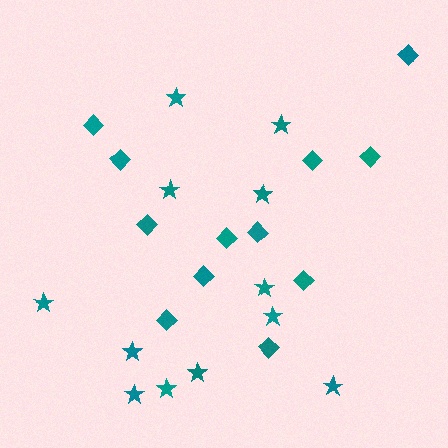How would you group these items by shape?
There are 2 groups: one group of stars (12) and one group of diamonds (12).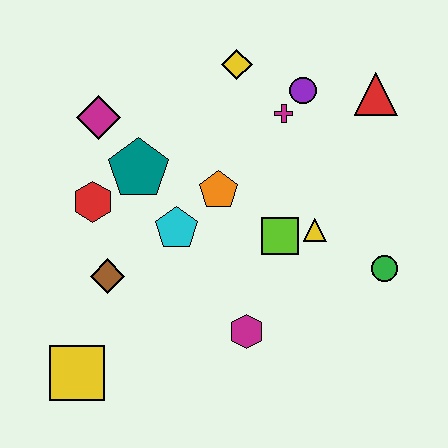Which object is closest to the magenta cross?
The purple circle is closest to the magenta cross.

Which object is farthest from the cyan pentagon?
The red triangle is farthest from the cyan pentagon.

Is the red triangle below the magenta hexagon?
No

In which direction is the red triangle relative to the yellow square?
The red triangle is to the right of the yellow square.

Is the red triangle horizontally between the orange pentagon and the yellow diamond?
No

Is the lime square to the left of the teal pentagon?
No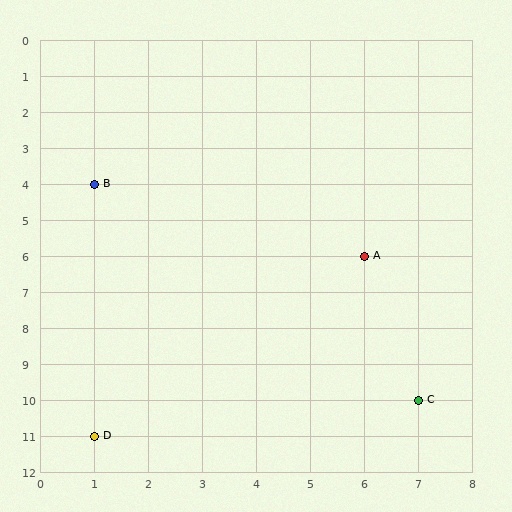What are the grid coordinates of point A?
Point A is at grid coordinates (6, 6).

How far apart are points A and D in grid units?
Points A and D are 5 columns and 5 rows apart (about 7.1 grid units diagonally).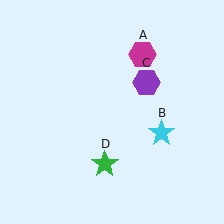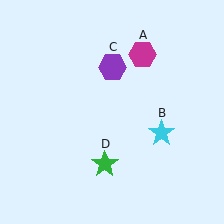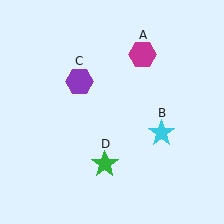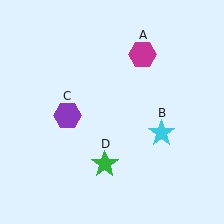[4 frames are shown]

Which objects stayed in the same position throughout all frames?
Magenta hexagon (object A) and cyan star (object B) and green star (object D) remained stationary.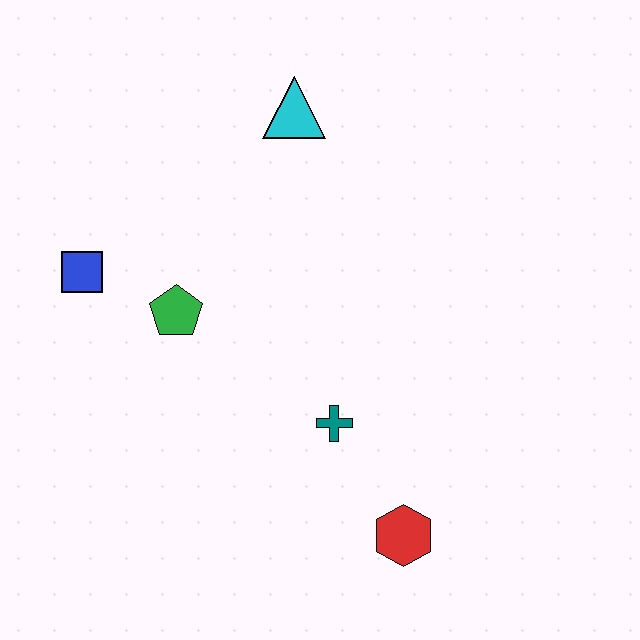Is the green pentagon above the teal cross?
Yes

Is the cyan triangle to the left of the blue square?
No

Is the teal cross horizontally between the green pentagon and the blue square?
No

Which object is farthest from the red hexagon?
The cyan triangle is farthest from the red hexagon.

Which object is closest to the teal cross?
The red hexagon is closest to the teal cross.